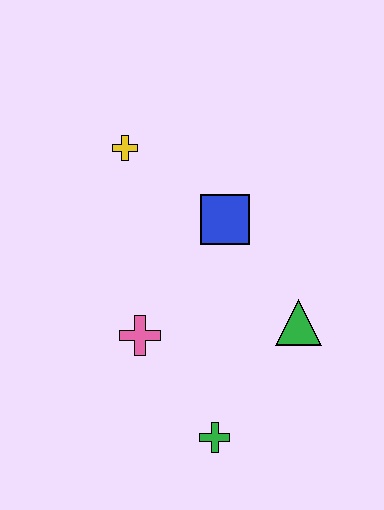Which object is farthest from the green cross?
The yellow cross is farthest from the green cross.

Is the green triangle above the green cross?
Yes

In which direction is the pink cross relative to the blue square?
The pink cross is below the blue square.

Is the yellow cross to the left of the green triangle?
Yes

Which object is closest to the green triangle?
The blue square is closest to the green triangle.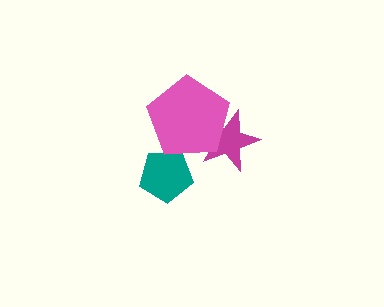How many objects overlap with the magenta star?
1 object overlaps with the magenta star.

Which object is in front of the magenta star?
The pink pentagon is in front of the magenta star.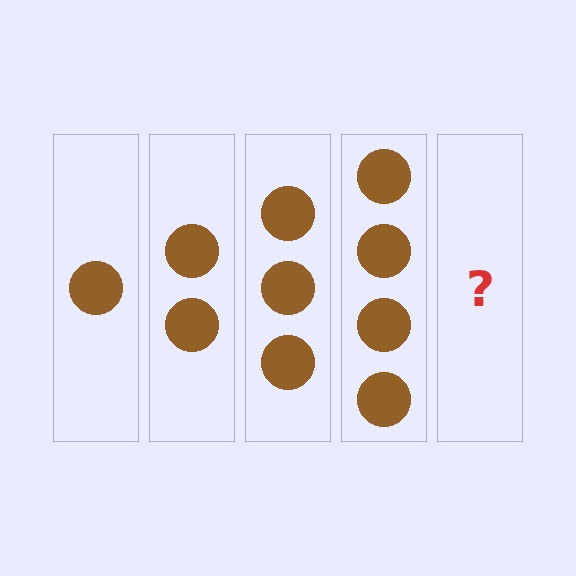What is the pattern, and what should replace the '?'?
The pattern is that each step adds one more circle. The '?' should be 5 circles.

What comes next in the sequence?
The next element should be 5 circles.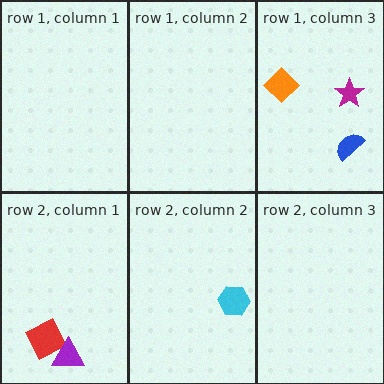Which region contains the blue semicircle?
The row 1, column 3 region.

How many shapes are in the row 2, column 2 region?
1.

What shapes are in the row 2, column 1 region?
The red square, the purple triangle.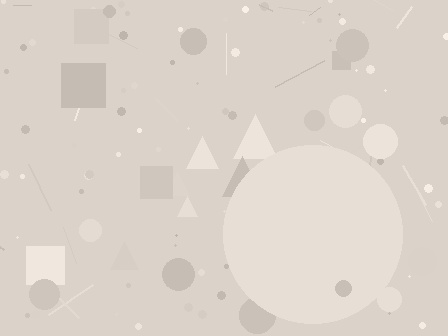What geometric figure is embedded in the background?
A circle is embedded in the background.